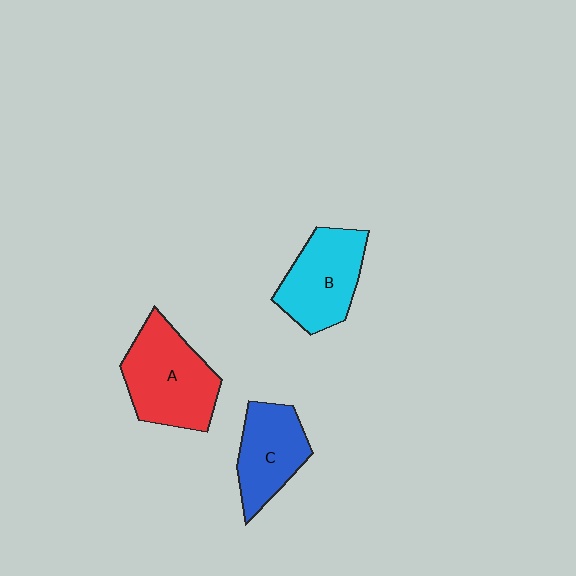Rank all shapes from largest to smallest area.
From largest to smallest: A (red), B (cyan), C (blue).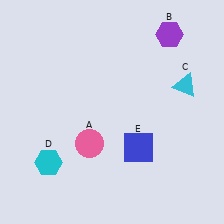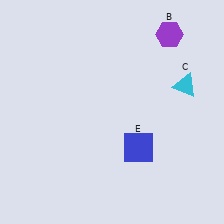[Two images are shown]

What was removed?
The cyan hexagon (D), the pink circle (A) were removed in Image 2.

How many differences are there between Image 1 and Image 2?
There are 2 differences between the two images.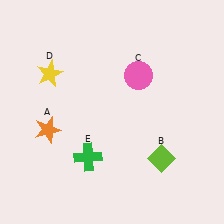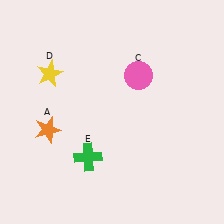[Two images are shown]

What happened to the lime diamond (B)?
The lime diamond (B) was removed in Image 2. It was in the bottom-right area of Image 1.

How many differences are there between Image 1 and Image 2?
There is 1 difference between the two images.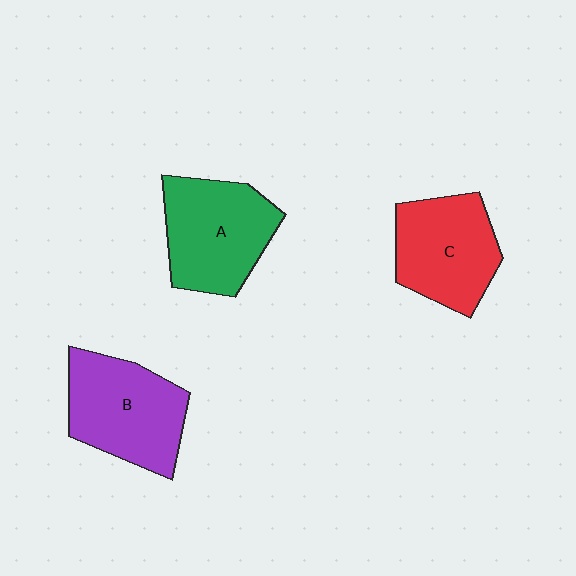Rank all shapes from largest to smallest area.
From largest to smallest: B (purple), A (green), C (red).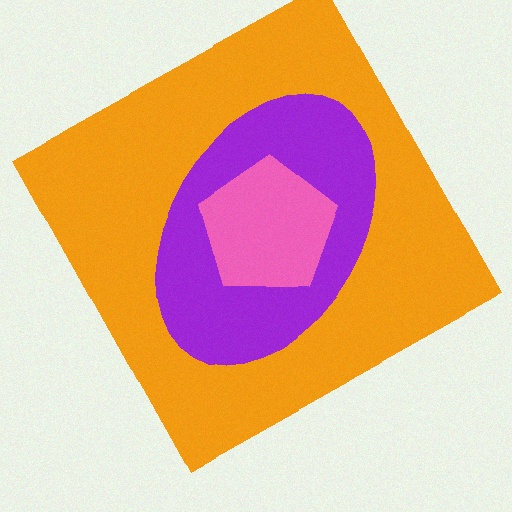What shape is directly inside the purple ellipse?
The pink pentagon.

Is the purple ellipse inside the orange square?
Yes.